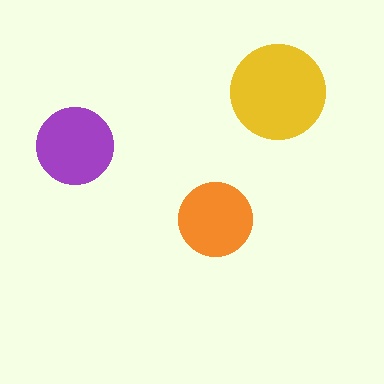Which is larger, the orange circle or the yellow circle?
The yellow one.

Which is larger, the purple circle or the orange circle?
The purple one.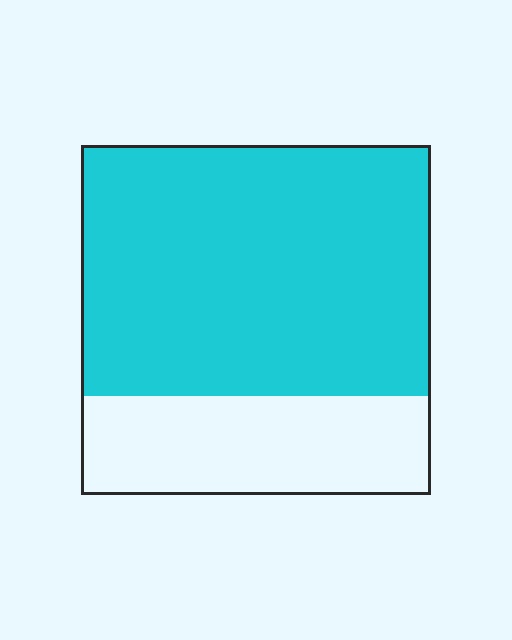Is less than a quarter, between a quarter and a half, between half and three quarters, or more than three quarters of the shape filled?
Between half and three quarters.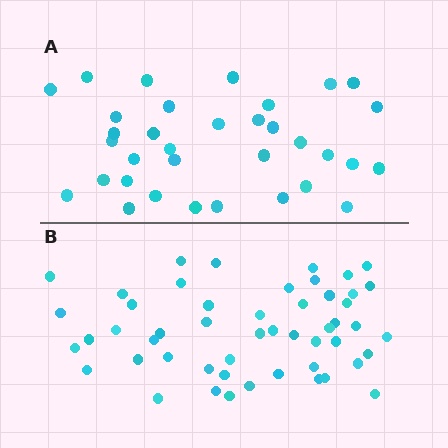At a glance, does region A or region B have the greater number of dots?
Region B (the bottom region) has more dots.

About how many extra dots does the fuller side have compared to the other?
Region B has approximately 15 more dots than region A.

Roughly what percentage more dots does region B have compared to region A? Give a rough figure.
About 50% more.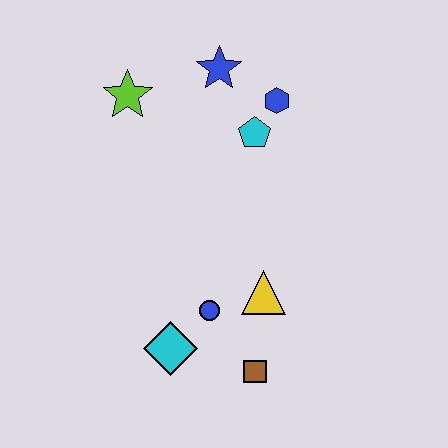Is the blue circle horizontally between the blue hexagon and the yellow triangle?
No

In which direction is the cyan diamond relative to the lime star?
The cyan diamond is below the lime star.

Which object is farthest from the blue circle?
The blue star is farthest from the blue circle.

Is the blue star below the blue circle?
No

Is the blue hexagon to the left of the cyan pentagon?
No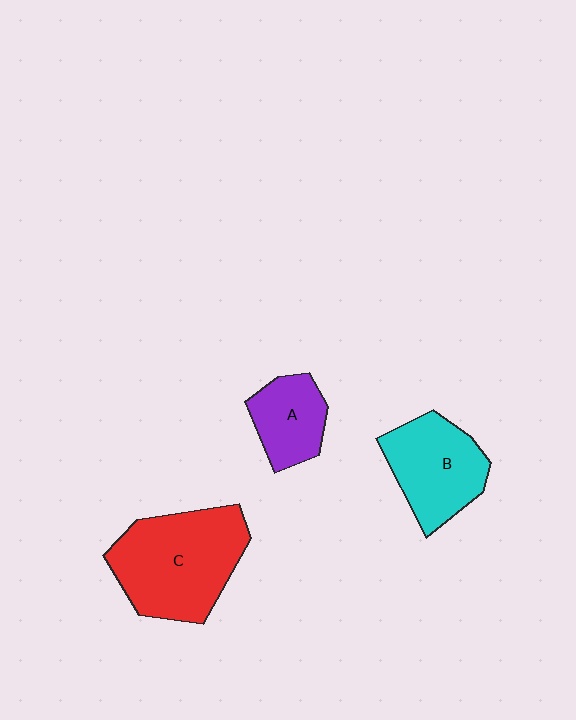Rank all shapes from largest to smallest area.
From largest to smallest: C (red), B (cyan), A (purple).